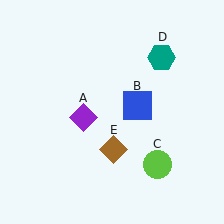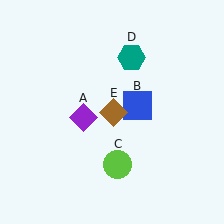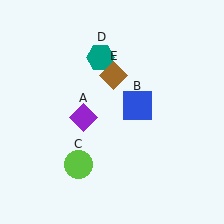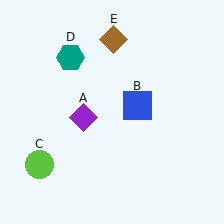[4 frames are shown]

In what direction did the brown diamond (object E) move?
The brown diamond (object E) moved up.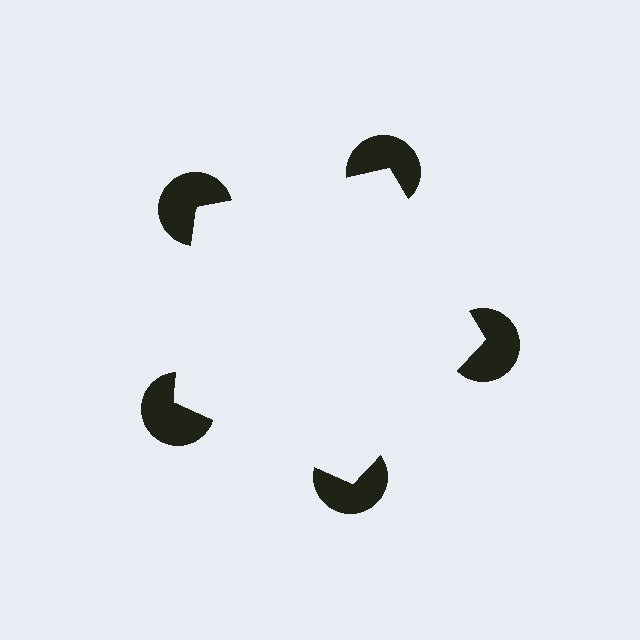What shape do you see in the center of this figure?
An illusory pentagon — its edges are inferred from the aligned wedge cuts in the pac-man discs, not physically drawn.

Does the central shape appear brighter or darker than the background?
It typically appears slightly brighter than the background, even though no actual brightness change is drawn.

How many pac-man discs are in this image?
There are 5 — one at each vertex of the illusory pentagon.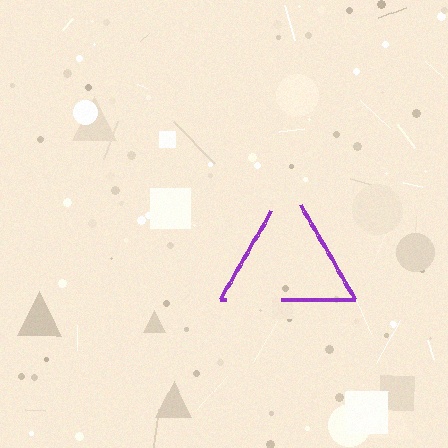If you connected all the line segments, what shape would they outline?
They would outline a triangle.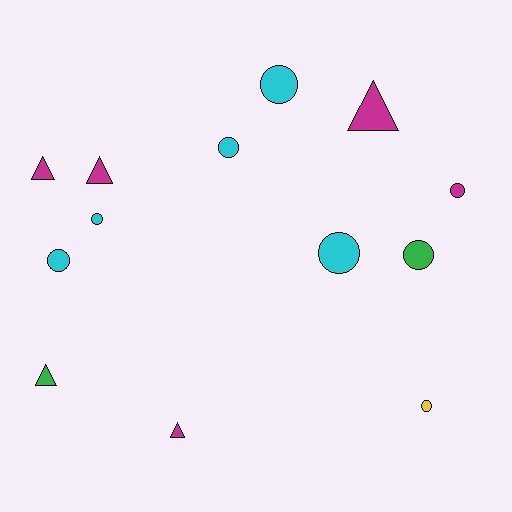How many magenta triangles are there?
There are 4 magenta triangles.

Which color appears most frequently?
Magenta, with 5 objects.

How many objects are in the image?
There are 13 objects.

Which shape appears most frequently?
Circle, with 8 objects.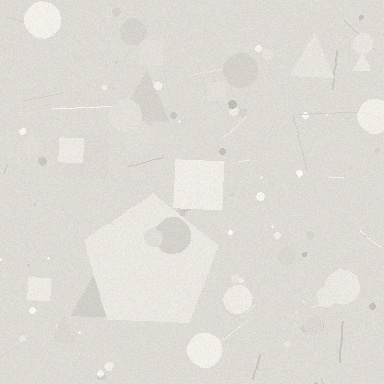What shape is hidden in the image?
A pentagon is hidden in the image.